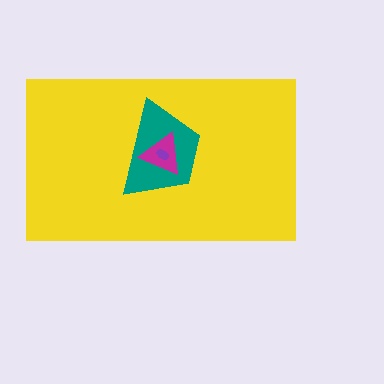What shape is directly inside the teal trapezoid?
The magenta triangle.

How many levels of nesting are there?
4.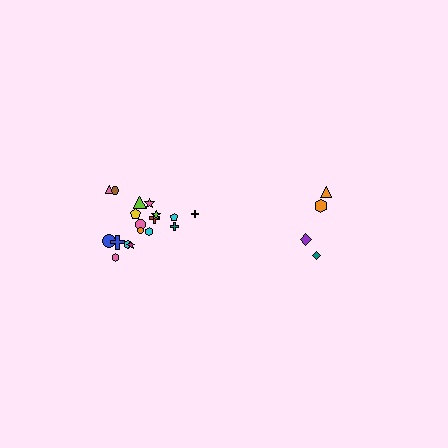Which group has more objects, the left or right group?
The left group.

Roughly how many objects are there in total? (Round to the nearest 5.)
Roughly 20 objects in total.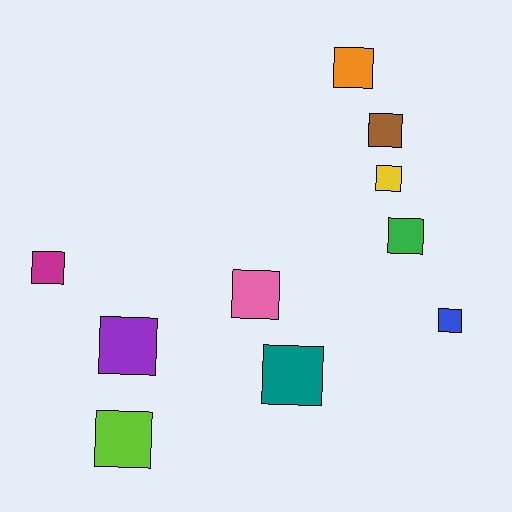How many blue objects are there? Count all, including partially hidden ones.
There is 1 blue object.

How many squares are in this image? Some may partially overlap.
There are 10 squares.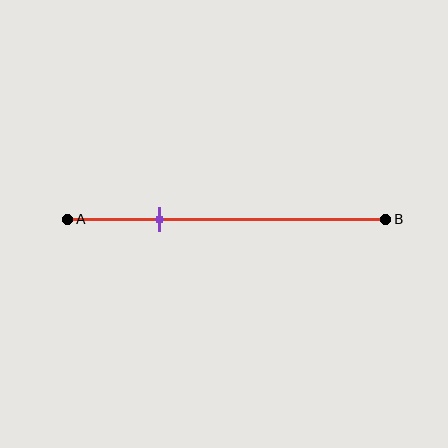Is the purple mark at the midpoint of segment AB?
No, the mark is at about 30% from A, not at the 50% midpoint.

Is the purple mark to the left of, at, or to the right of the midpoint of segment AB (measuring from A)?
The purple mark is to the left of the midpoint of segment AB.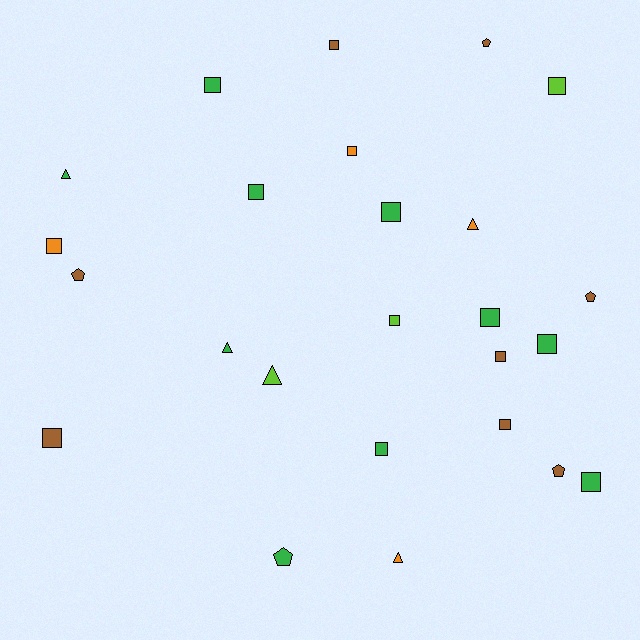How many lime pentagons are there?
There are no lime pentagons.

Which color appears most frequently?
Green, with 10 objects.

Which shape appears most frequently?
Square, with 15 objects.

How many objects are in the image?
There are 25 objects.